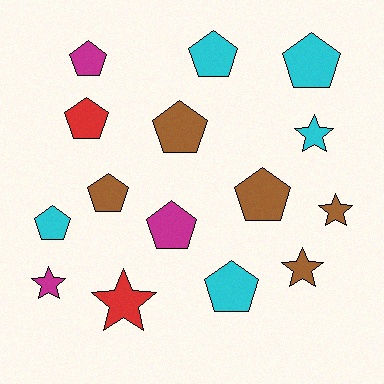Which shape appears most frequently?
Pentagon, with 10 objects.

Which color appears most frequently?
Brown, with 5 objects.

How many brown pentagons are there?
There are 3 brown pentagons.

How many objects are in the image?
There are 15 objects.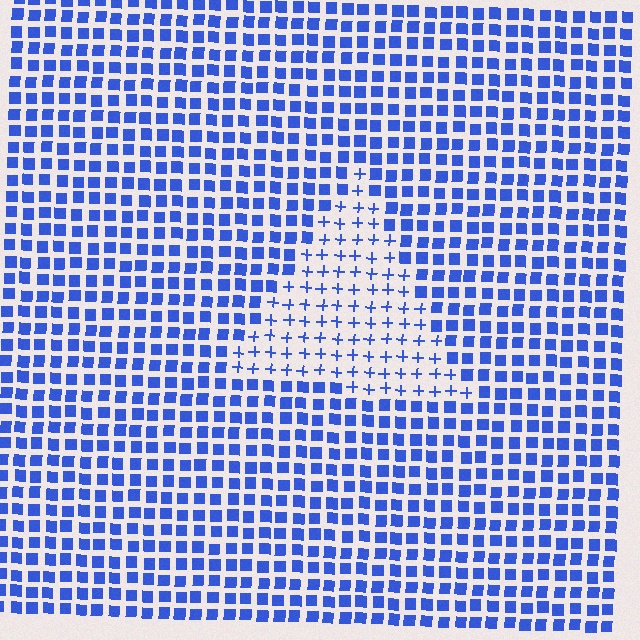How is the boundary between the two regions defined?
The boundary is defined by a change in element shape: plus signs inside vs. squares outside. All elements share the same color and spacing.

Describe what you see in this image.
The image is filled with small blue elements arranged in a uniform grid. A triangle-shaped region contains plus signs, while the surrounding area contains squares. The boundary is defined purely by the change in element shape.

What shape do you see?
I see a triangle.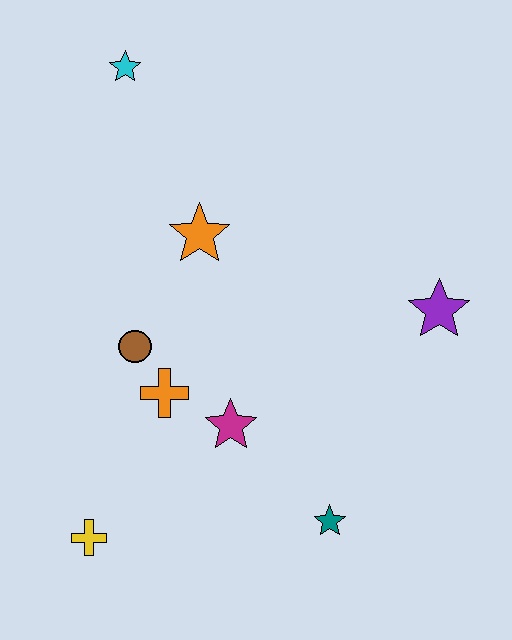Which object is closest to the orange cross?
The brown circle is closest to the orange cross.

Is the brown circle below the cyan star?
Yes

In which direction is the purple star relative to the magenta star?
The purple star is to the right of the magenta star.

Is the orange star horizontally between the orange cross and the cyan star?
No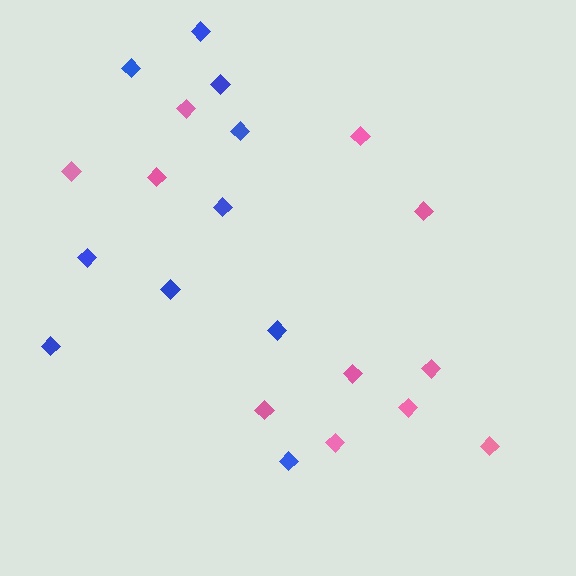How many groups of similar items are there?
There are 2 groups: one group of pink diamonds (11) and one group of blue diamonds (10).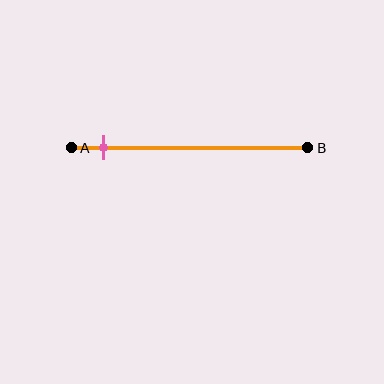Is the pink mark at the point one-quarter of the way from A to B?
No, the mark is at about 15% from A, not at the 25% one-quarter point.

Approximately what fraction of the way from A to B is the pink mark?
The pink mark is approximately 15% of the way from A to B.